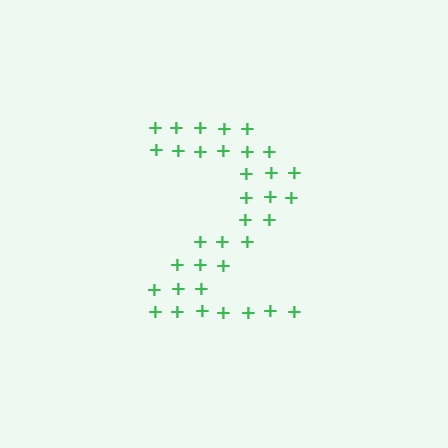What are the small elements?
The small elements are plus signs.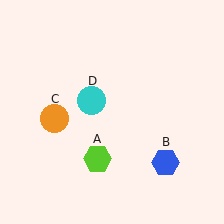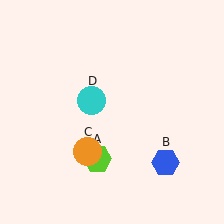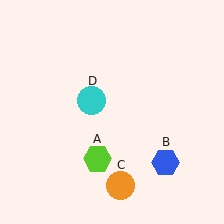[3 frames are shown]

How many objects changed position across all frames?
1 object changed position: orange circle (object C).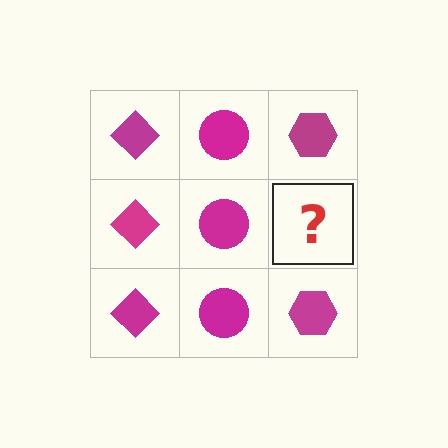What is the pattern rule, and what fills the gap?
The rule is that each column has a consistent shape. The gap should be filled with a magenta hexagon.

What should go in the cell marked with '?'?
The missing cell should contain a magenta hexagon.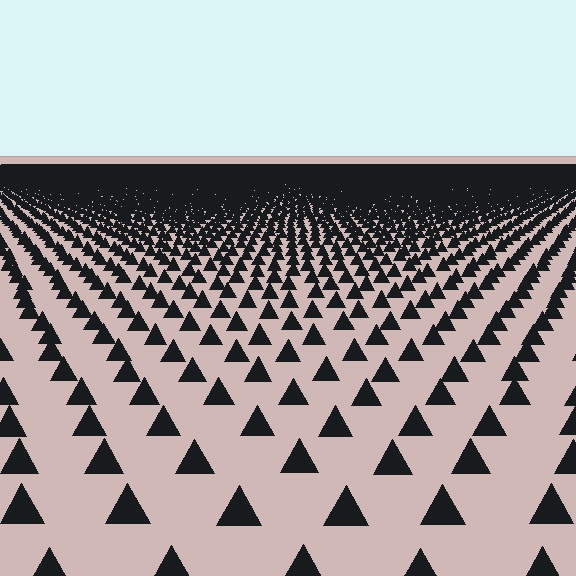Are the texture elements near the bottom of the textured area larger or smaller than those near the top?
Larger. Near the bottom, elements are closer to the viewer and appear at a bigger on-screen size.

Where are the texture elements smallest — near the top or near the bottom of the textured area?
Near the top.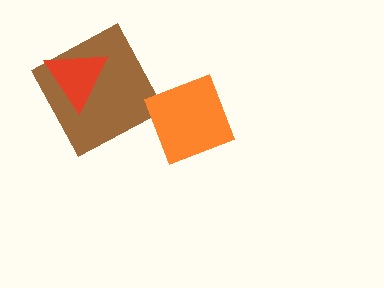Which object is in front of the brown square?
The red triangle is in front of the brown square.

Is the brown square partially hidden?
Yes, it is partially covered by another shape.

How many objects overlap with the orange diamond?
0 objects overlap with the orange diamond.